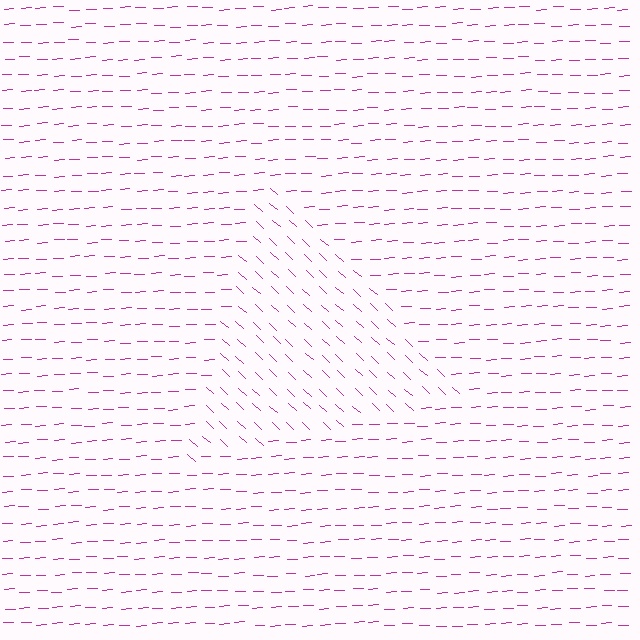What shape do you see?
I see a triangle.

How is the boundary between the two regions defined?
The boundary is defined purely by a change in line orientation (approximately 45 degrees difference). All lines are the same color and thickness.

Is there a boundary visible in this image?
Yes, there is a texture boundary formed by a change in line orientation.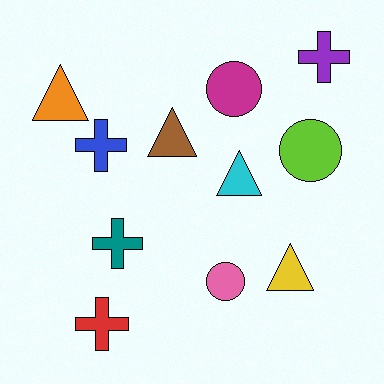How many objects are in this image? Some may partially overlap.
There are 11 objects.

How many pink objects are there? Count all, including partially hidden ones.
There is 1 pink object.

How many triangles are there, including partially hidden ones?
There are 4 triangles.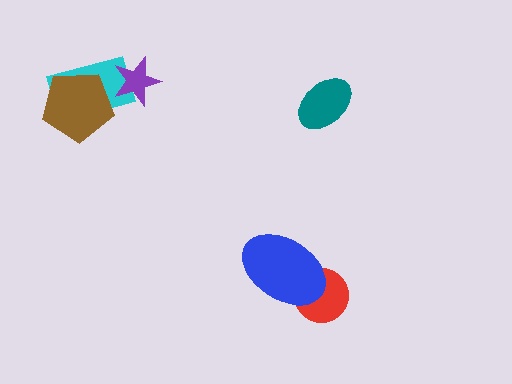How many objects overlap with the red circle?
1 object overlaps with the red circle.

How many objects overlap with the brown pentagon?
1 object overlaps with the brown pentagon.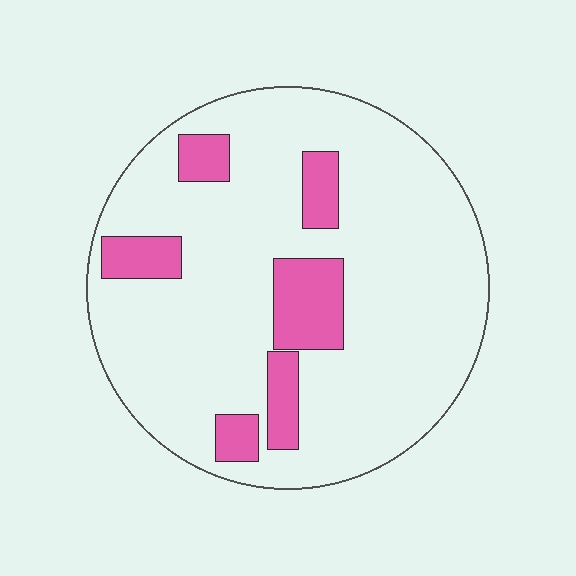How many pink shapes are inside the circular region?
6.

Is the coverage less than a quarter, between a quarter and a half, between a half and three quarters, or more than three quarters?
Less than a quarter.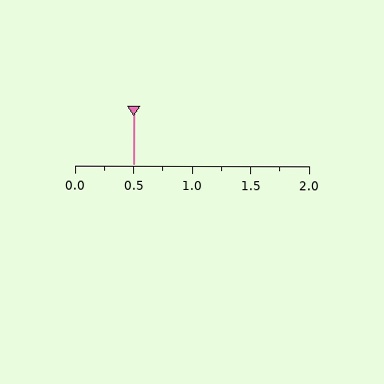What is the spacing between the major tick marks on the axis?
The major ticks are spaced 0.5 apart.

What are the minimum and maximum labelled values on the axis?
The axis runs from 0.0 to 2.0.